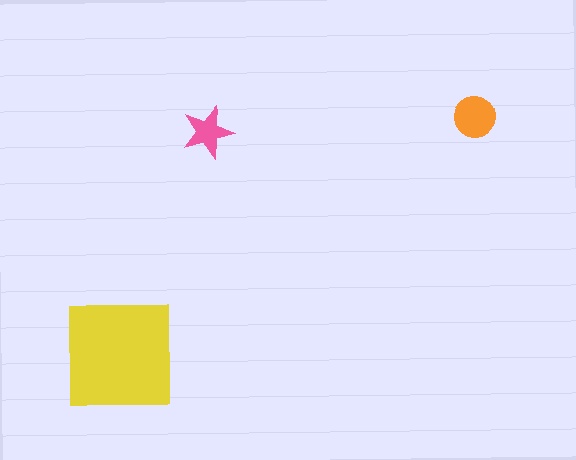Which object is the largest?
The yellow square.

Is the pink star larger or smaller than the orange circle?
Smaller.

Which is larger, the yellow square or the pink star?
The yellow square.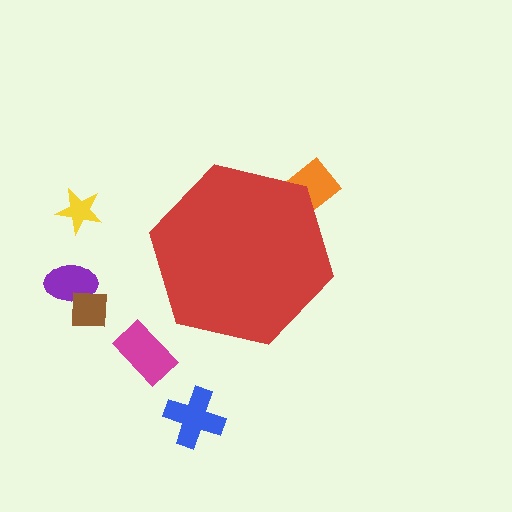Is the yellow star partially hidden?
No, the yellow star is fully visible.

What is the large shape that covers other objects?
A red hexagon.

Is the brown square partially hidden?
No, the brown square is fully visible.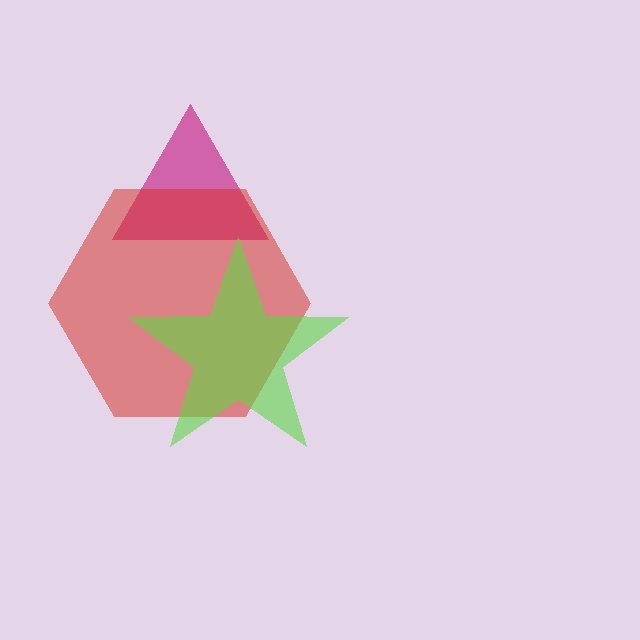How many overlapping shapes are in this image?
There are 3 overlapping shapes in the image.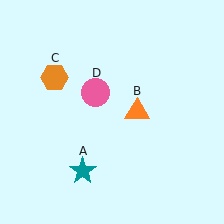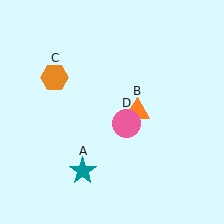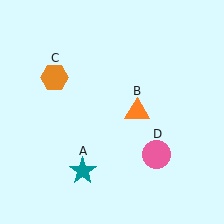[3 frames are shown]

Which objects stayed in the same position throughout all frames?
Teal star (object A) and orange triangle (object B) and orange hexagon (object C) remained stationary.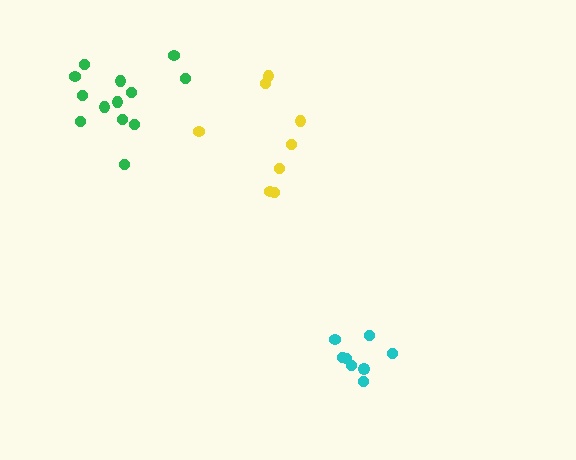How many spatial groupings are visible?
There are 3 spatial groupings.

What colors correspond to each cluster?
The clusters are colored: cyan, yellow, green.